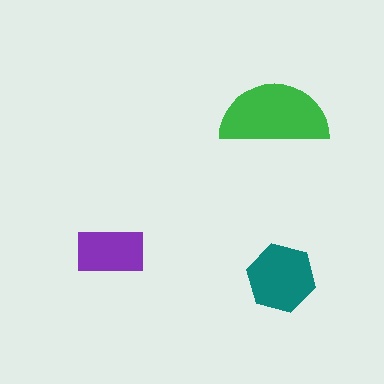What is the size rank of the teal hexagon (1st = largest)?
2nd.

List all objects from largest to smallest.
The green semicircle, the teal hexagon, the purple rectangle.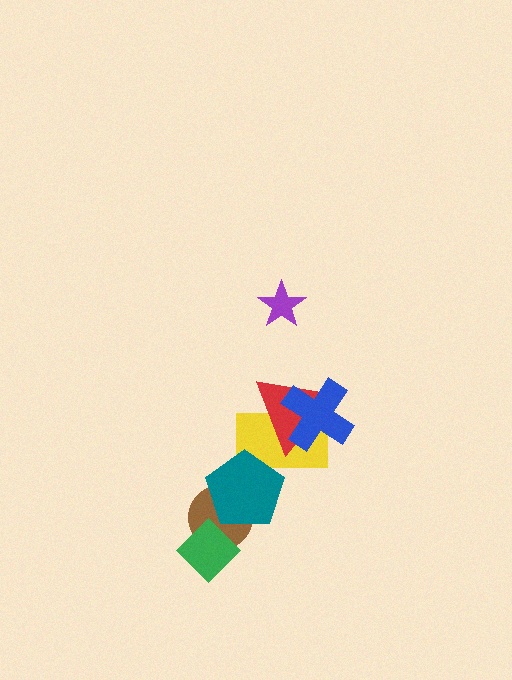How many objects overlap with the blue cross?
2 objects overlap with the blue cross.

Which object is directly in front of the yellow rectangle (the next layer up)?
The teal pentagon is directly in front of the yellow rectangle.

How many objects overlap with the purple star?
0 objects overlap with the purple star.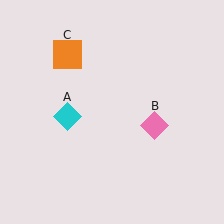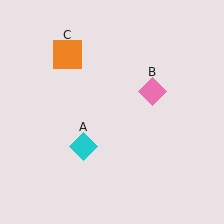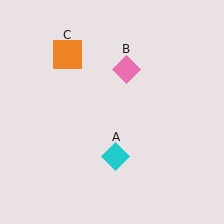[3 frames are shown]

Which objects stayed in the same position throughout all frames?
Orange square (object C) remained stationary.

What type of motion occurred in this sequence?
The cyan diamond (object A), pink diamond (object B) rotated counterclockwise around the center of the scene.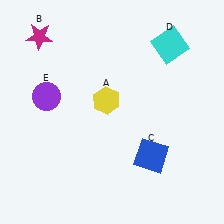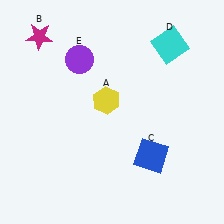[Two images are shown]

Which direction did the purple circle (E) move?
The purple circle (E) moved up.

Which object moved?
The purple circle (E) moved up.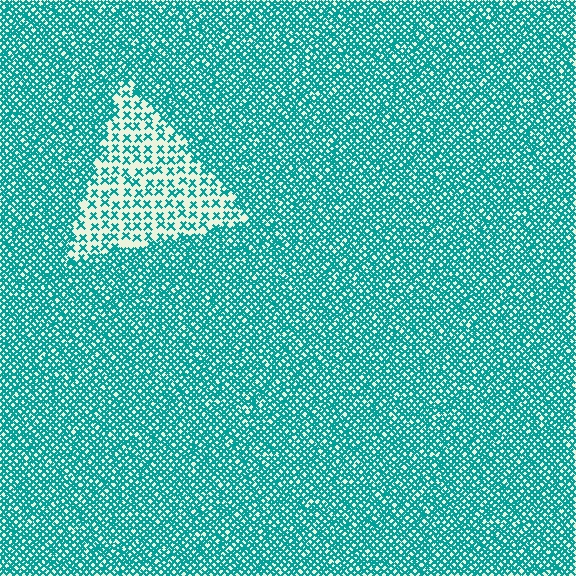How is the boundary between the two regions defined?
The boundary is defined by a change in element density (approximately 2.7x ratio). All elements are the same color, size, and shape.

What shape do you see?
I see a triangle.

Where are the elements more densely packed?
The elements are more densely packed outside the triangle boundary.